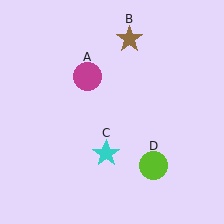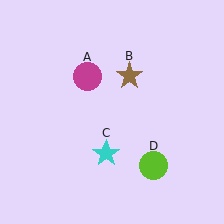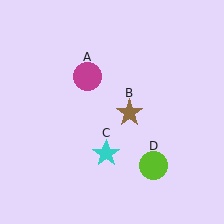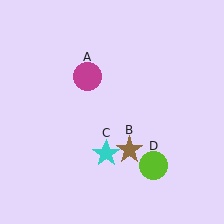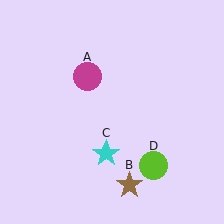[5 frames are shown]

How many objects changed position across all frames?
1 object changed position: brown star (object B).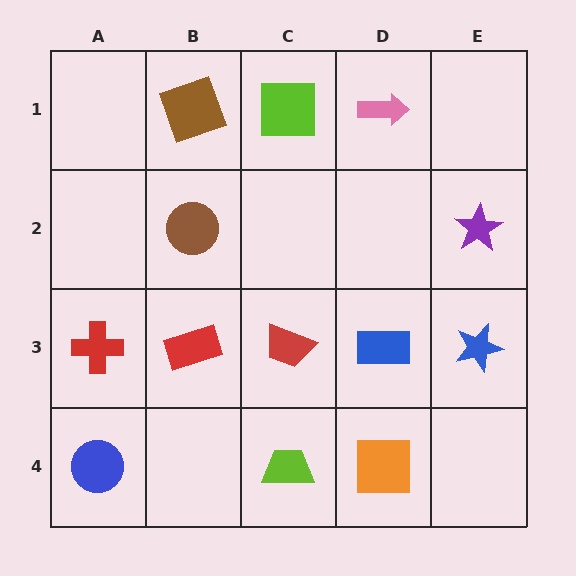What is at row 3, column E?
A blue star.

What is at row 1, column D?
A pink arrow.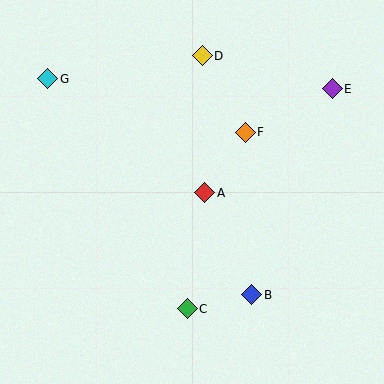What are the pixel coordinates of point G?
Point G is at (48, 79).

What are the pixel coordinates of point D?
Point D is at (202, 56).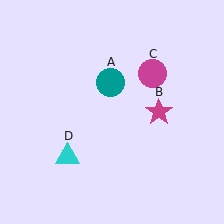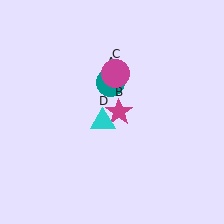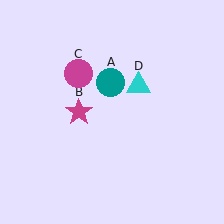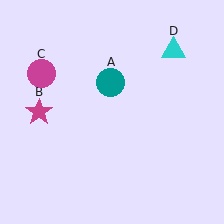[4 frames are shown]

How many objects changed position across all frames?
3 objects changed position: magenta star (object B), magenta circle (object C), cyan triangle (object D).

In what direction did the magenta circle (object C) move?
The magenta circle (object C) moved left.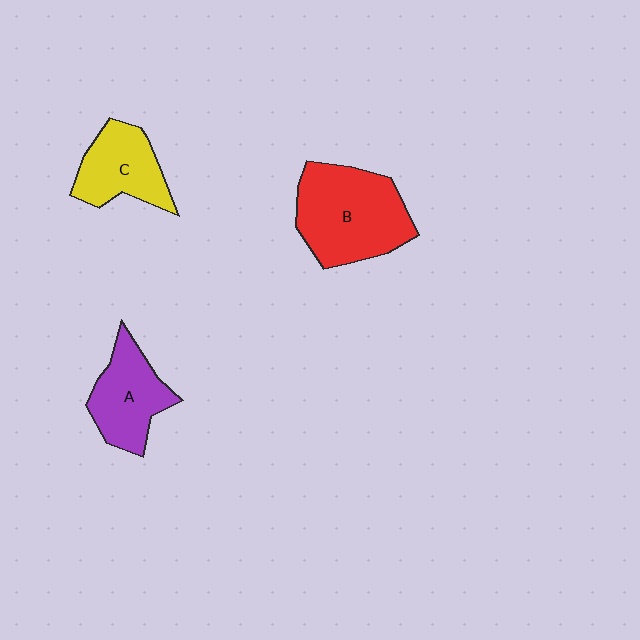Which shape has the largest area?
Shape B (red).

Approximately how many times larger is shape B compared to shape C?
Approximately 1.6 times.